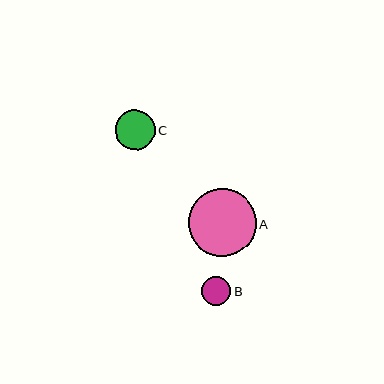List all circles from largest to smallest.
From largest to smallest: A, C, B.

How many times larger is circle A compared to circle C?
Circle A is approximately 1.7 times the size of circle C.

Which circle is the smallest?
Circle B is the smallest with a size of approximately 30 pixels.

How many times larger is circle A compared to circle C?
Circle A is approximately 1.7 times the size of circle C.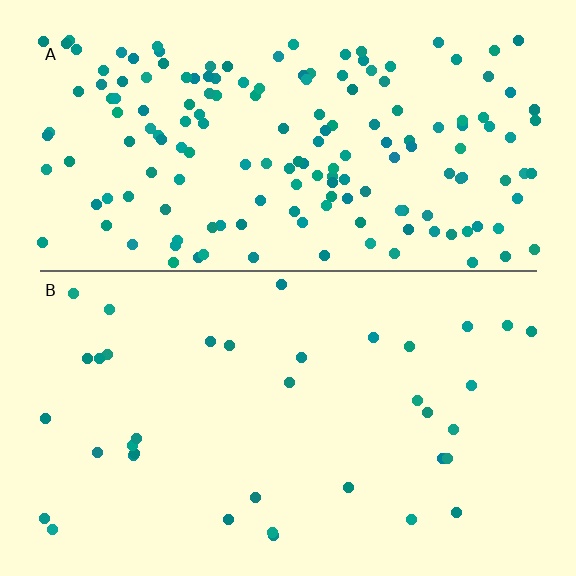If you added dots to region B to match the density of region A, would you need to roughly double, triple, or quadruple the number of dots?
Approximately quadruple.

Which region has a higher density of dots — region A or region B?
A (the top).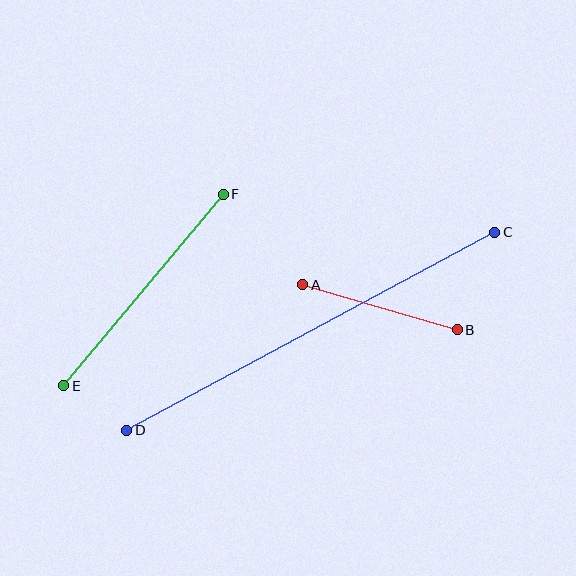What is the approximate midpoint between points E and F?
The midpoint is at approximately (144, 290) pixels.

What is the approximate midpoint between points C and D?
The midpoint is at approximately (311, 331) pixels.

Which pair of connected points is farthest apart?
Points C and D are farthest apart.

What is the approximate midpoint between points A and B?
The midpoint is at approximately (380, 307) pixels.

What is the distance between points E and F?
The distance is approximately 249 pixels.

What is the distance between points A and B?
The distance is approximately 161 pixels.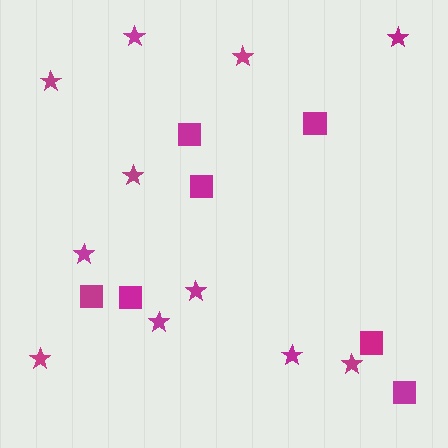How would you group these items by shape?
There are 2 groups: one group of stars (11) and one group of squares (7).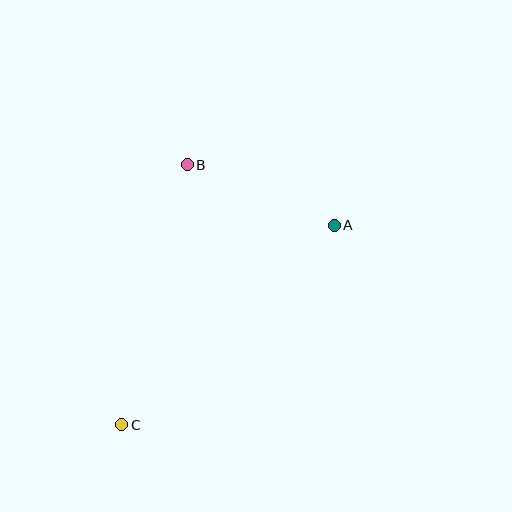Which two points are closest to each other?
Points A and B are closest to each other.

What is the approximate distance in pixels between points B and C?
The distance between B and C is approximately 268 pixels.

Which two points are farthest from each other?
Points A and C are farthest from each other.